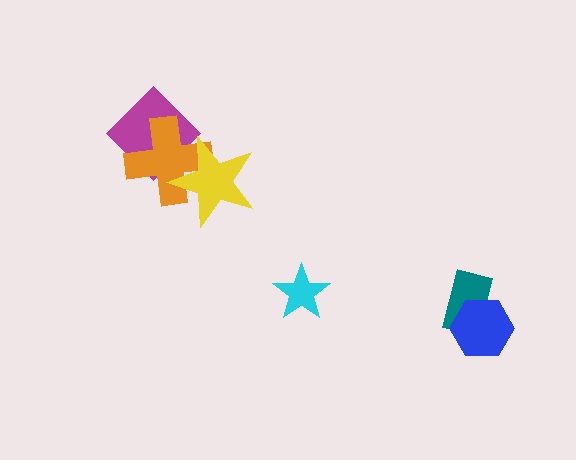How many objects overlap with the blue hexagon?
1 object overlaps with the blue hexagon.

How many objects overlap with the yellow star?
2 objects overlap with the yellow star.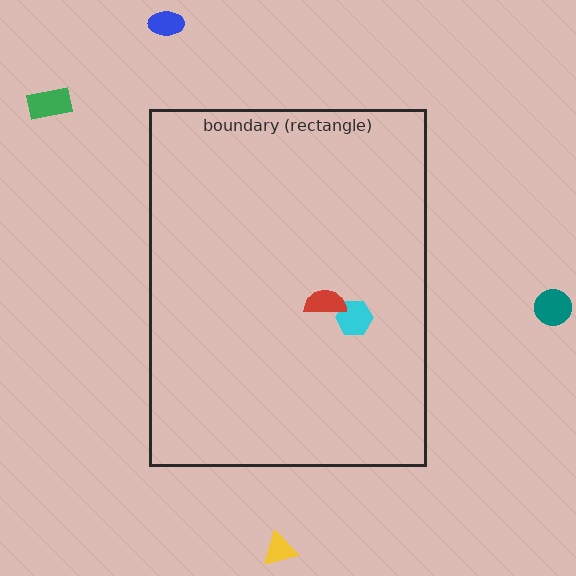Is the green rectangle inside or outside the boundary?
Outside.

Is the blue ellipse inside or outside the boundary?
Outside.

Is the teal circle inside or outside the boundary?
Outside.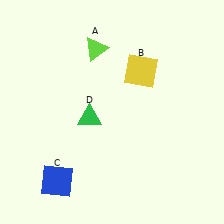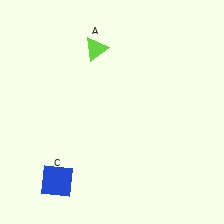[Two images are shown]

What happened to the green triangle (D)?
The green triangle (D) was removed in Image 2. It was in the bottom-left area of Image 1.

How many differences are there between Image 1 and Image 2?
There are 2 differences between the two images.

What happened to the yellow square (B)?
The yellow square (B) was removed in Image 2. It was in the top-right area of Image 1.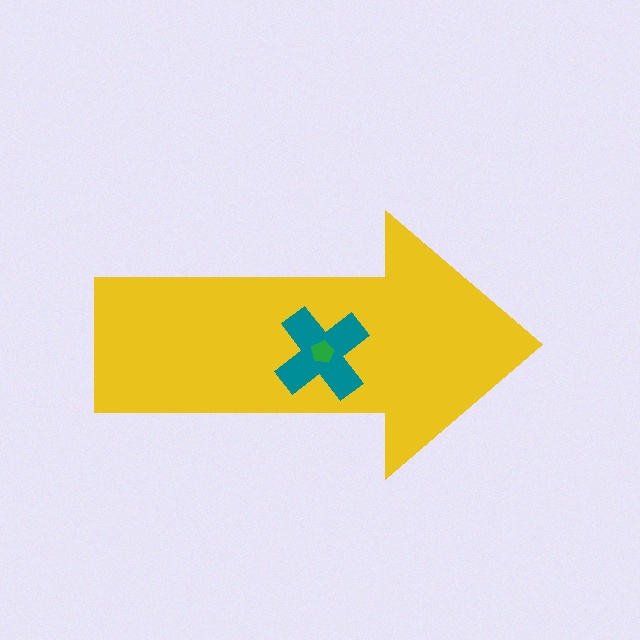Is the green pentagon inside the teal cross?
Yes.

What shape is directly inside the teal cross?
The green pentagon.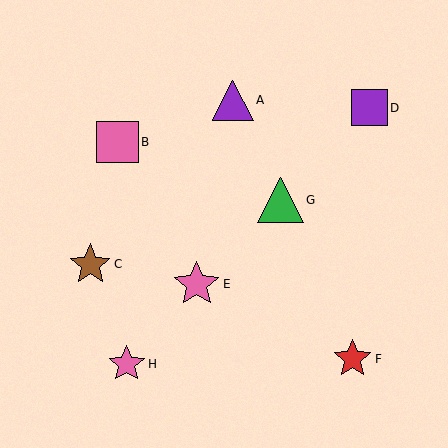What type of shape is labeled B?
Shape B is a pink square.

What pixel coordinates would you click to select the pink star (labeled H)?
Click at (127, 364) to select the pink star H.